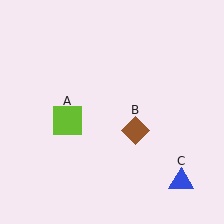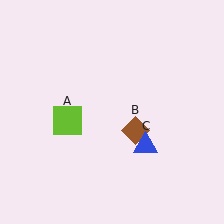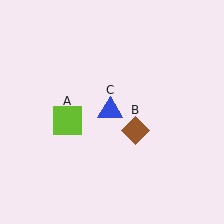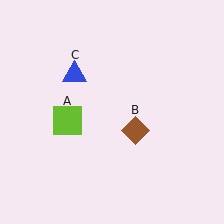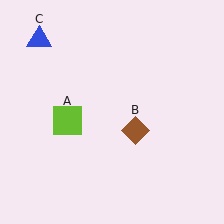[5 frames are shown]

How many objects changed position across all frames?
1 object changed position: blue triangle (object C).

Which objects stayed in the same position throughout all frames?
Lime square (object A) and brown diamond (object B) remained stationary.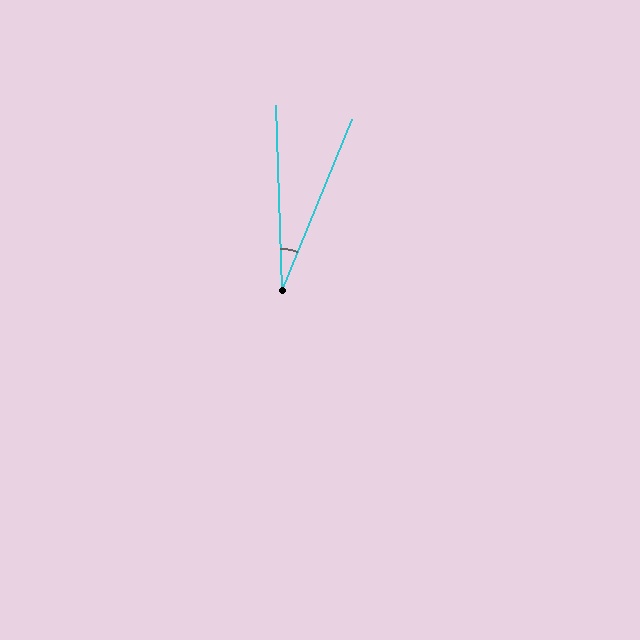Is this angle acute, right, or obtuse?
It is acute.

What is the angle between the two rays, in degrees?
Approximately 24 degrees.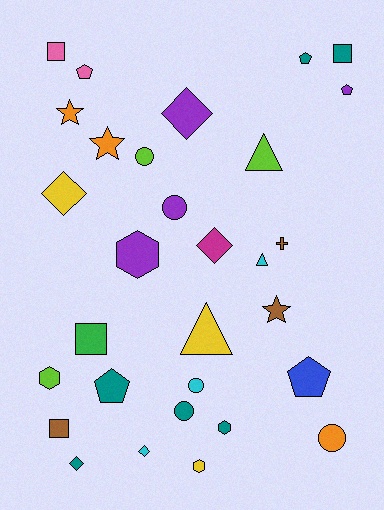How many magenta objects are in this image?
There is 1 magenta object.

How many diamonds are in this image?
There are 5 diamonds.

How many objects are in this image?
There are 30 objects.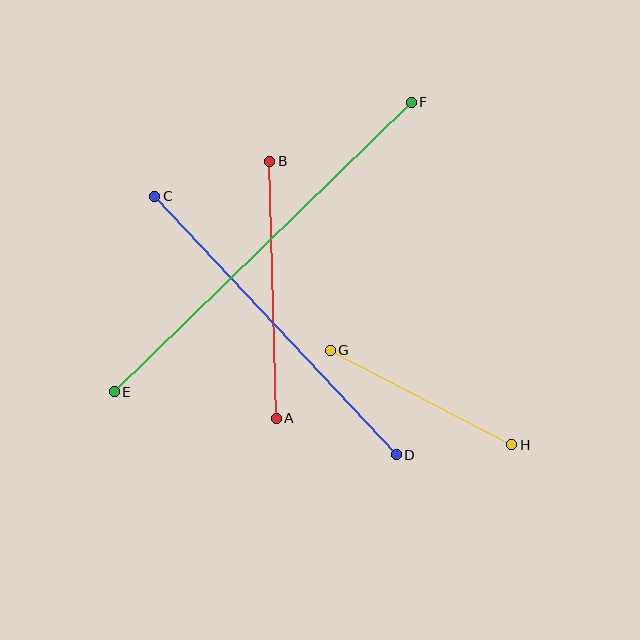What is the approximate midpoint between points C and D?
The midpoint is at approximately (276, 325) pixels.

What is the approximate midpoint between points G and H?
The midpoint is at approximately (421, 397) pixels.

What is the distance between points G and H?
The distance is approximately 205 pixels.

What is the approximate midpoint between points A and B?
The midpoint is at approximately (273, 290) pixels.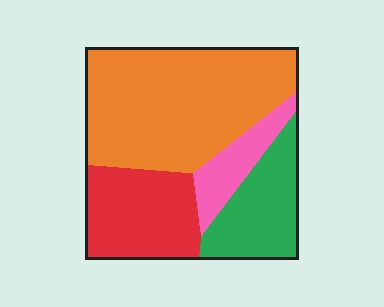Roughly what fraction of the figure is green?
Green covers about 20% of the figure.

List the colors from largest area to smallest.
From largest to smallest: orange, red, green, pink.